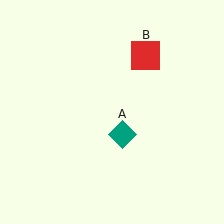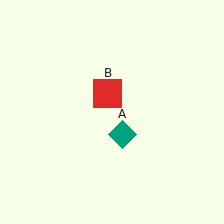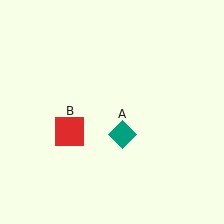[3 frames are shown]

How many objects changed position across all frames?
1 object changed position: red square (object B).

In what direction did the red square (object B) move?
The red square (object B) moved down and to the left.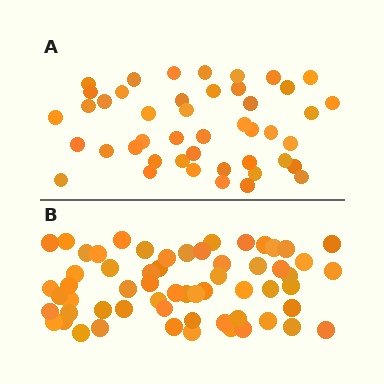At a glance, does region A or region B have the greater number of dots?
Region B (the bottom region) has more dots.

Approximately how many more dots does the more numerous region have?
Region B has approximately 15 more dots than region A.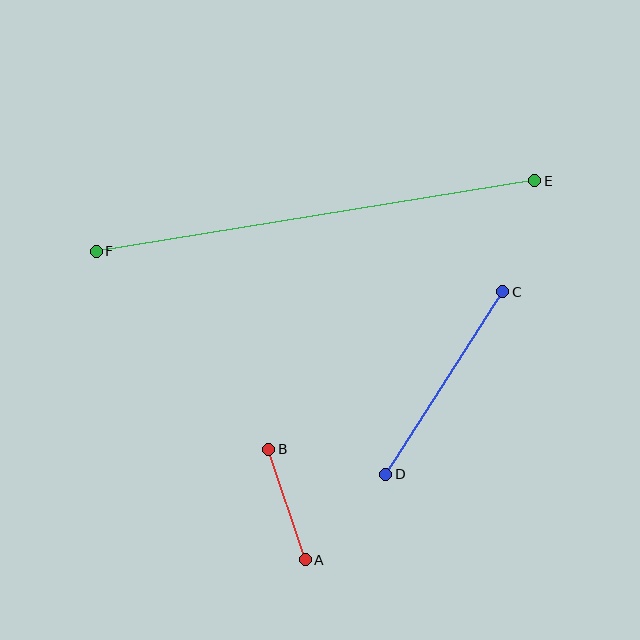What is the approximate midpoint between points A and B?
The midpoint is at approximately (287, 505) pixels.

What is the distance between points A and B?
The distance is approximately 116 pixels.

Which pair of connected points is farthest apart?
Points E and F are farthest apart.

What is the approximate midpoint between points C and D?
The midpoint is at approximately (444, 383) pixels.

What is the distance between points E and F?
The distance is approximately 444 pixels.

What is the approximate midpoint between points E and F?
The midpoint is at approximately (316, 216) pixels.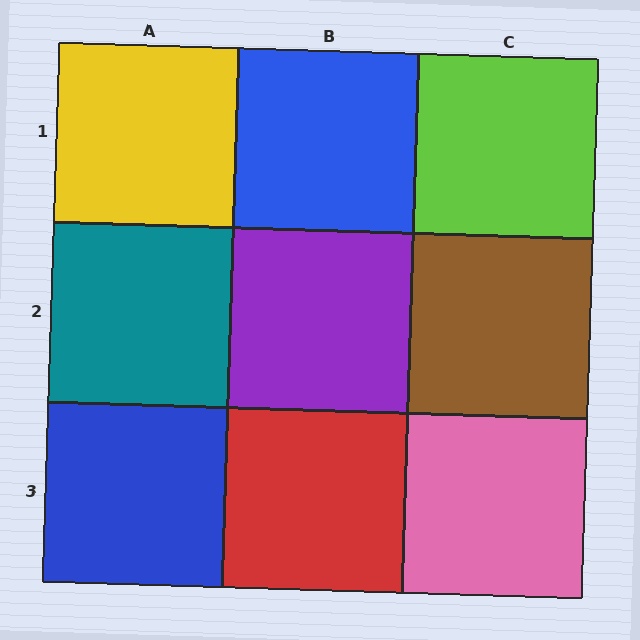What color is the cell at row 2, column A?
Teal.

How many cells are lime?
1 cell is lime.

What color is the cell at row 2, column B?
Purple.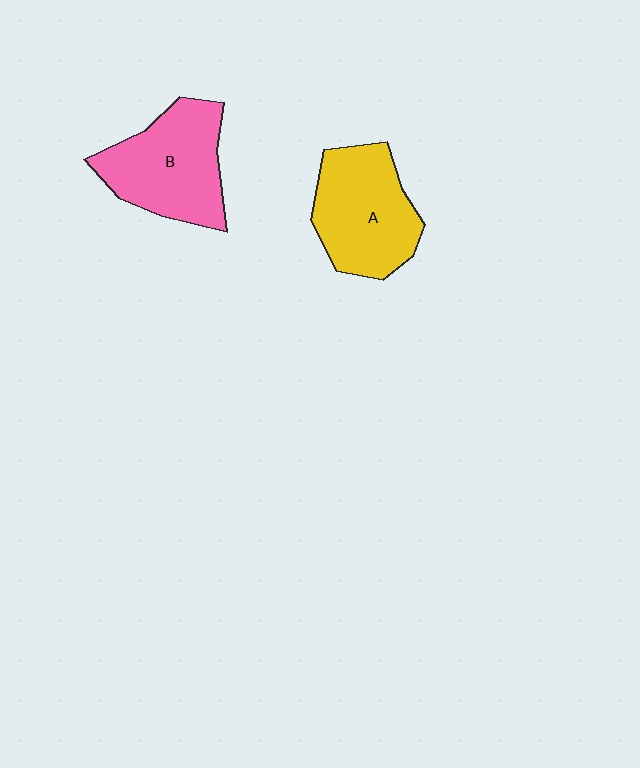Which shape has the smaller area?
Shape A (yellow).